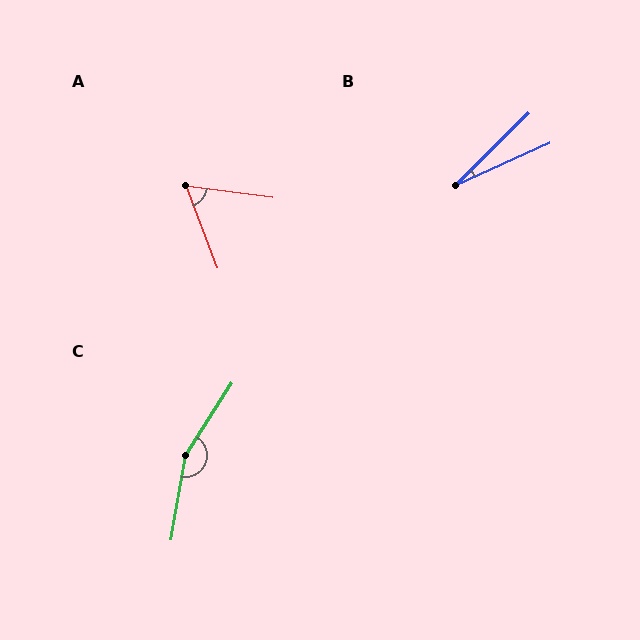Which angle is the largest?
C, at approximately 157 degrees.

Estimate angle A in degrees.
Approximately 62 degrees.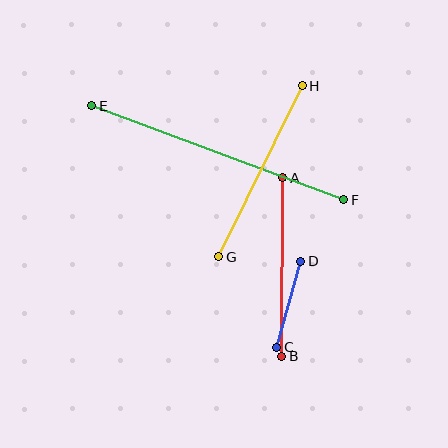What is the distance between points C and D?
The distance is approximately 89 pixels.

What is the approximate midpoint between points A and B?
The midpoint is at approximately (282, 267) pixels.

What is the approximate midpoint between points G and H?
The midpoint is at approximately (260, 171) pixels.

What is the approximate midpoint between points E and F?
The midpoint is at approximately (218, 153) pixels.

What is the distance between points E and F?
The distance is approximately 269 pixels.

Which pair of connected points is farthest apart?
Points E and F are farthest apart.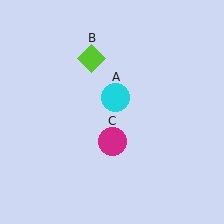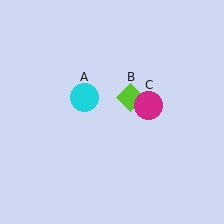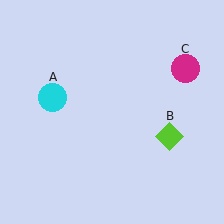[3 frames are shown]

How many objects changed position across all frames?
3 objects changed position: cyan circle (object A), lime diamond (object B), magenta circle (object C).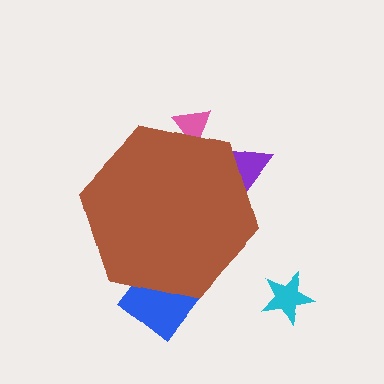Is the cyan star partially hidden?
No, the cyan star is fully visible.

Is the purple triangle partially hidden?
Yes, the purple triangle is partially hidden behind the brown hexagon.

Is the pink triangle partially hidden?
Yes, the pink triangle is partially hidden behind the brown hexagon.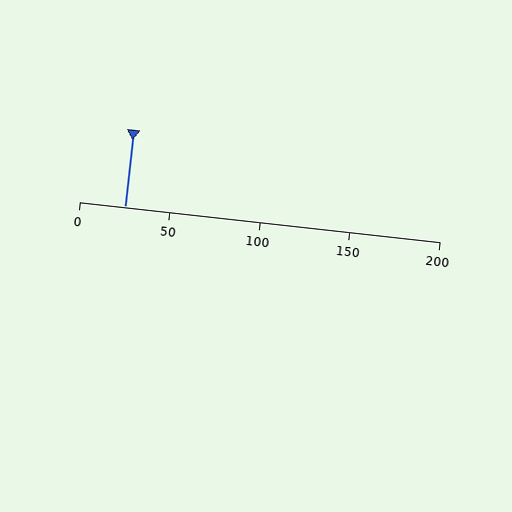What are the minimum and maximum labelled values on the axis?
The axis runs from 0 to 200.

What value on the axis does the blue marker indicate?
The marker indicates approximately 25.